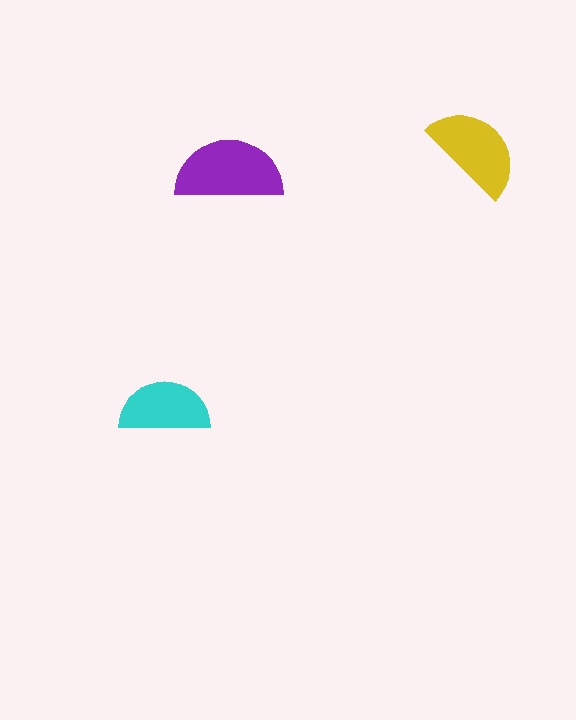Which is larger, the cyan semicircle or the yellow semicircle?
The yellow one.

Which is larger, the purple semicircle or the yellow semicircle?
The purple one.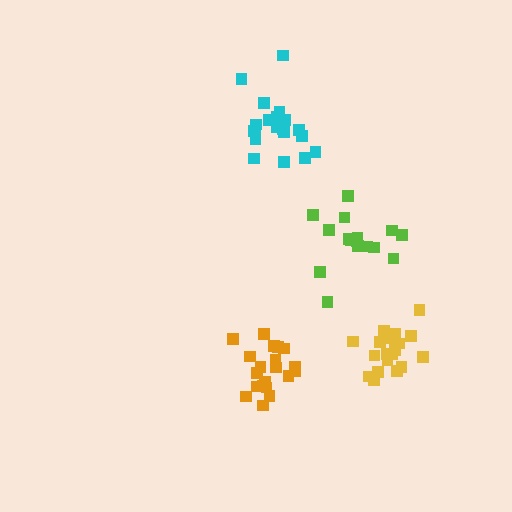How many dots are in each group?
Group 1: 20 dots, Group 2: 20 dots, Group 3: 16 dots, Group 4: 20 dots (76 total).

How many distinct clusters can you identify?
There are 4 distinct clusters.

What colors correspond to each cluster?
The clusters are colored: cyan, yellow, lime, orange.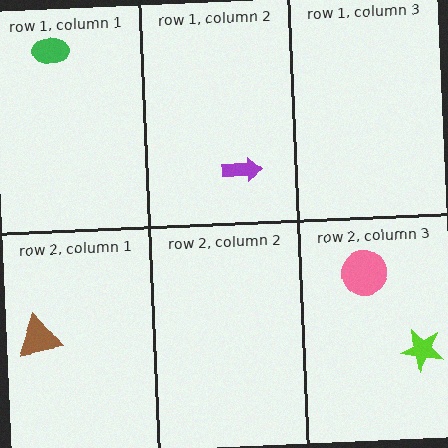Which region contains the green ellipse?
The row 1, column 1 region.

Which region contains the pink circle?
The row 2, column 3 region.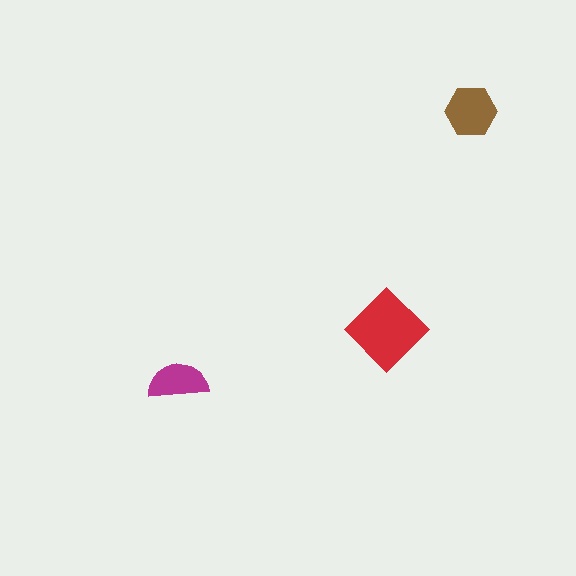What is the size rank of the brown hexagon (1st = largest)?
2nd.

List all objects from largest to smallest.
The red diamond, the brown hexagon, the magenta semicircle.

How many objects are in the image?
There are 3 objects in the image.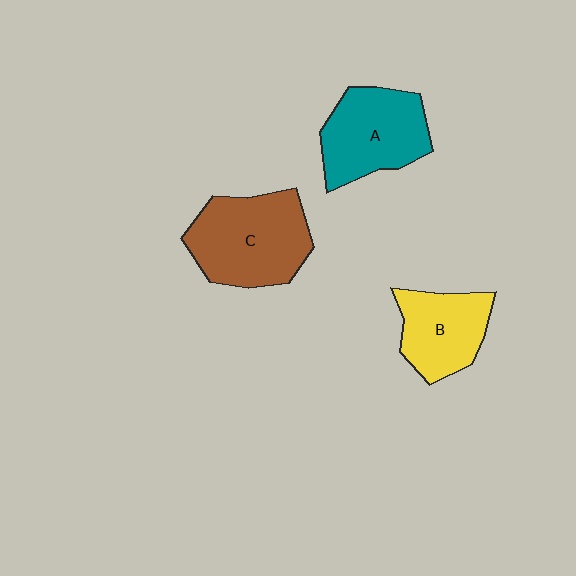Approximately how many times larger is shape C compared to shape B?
Approximately 1.4 times.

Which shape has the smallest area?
Shape B (yellow).